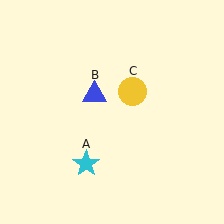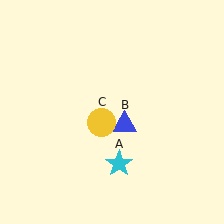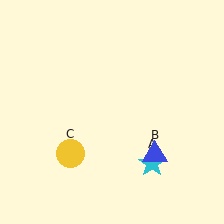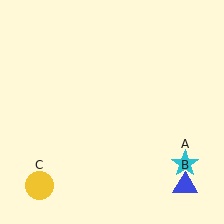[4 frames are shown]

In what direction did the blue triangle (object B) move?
The blue triangle (object B) moved down and to the right.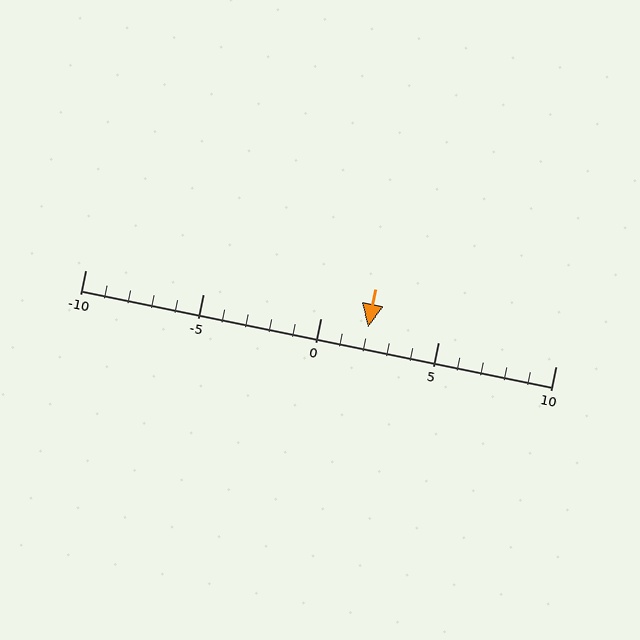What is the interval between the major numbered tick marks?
The major tick marks are spaced 5 units apart.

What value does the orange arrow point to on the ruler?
The orange arrow points to approximately 2.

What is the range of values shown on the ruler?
The ruler shows values from -10 to 10.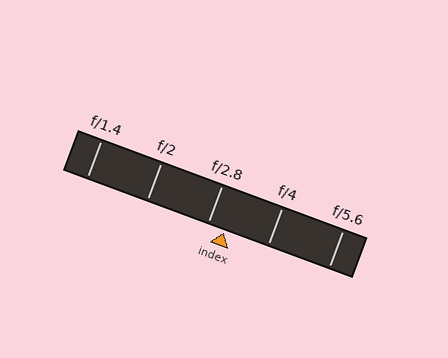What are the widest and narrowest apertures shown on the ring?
The widest aperture shown is f/1.4 and the narrowest is f/5.6.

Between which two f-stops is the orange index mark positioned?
The index mark is between f/2.8 and f/4.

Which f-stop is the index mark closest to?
The index mark is closest to f/2.8.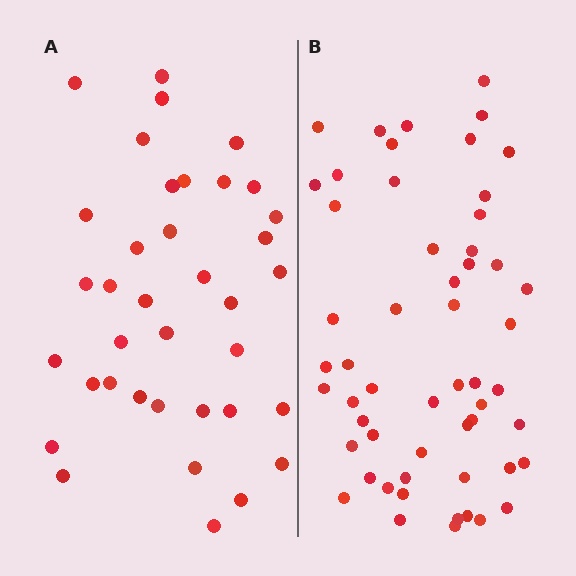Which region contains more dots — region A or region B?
Region B (the right region) has more dots.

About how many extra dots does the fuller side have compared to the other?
Region B has approximately 20 more dots than region A.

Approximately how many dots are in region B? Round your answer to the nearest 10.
About 60 dots. (The exact count is 55, which rounds to 60.)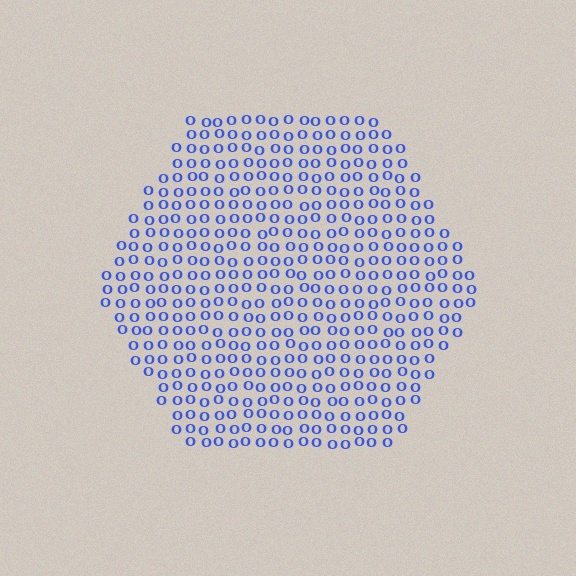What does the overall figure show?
The overall figure shows a hexagon.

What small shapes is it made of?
It is made of small letter O's.